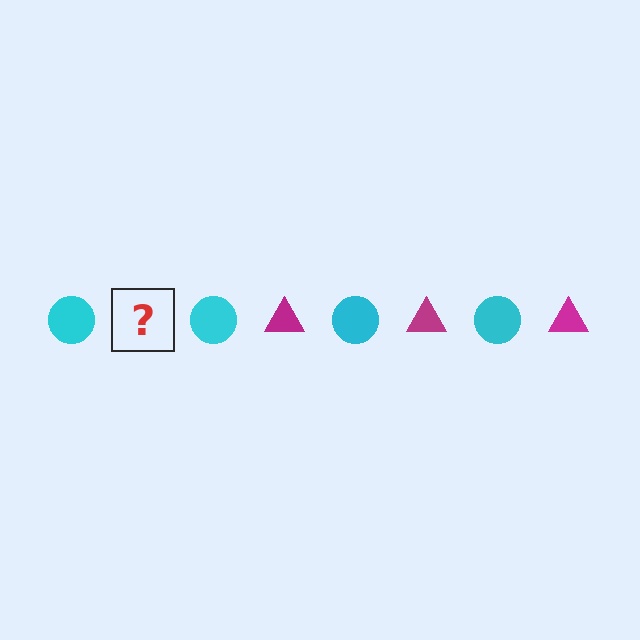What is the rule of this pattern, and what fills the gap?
The rule is that the pattern alternates between cyan circle and magenta triangle. The gap should be filled with a magenta triangle.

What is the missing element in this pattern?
The missing element is a magenta triangle.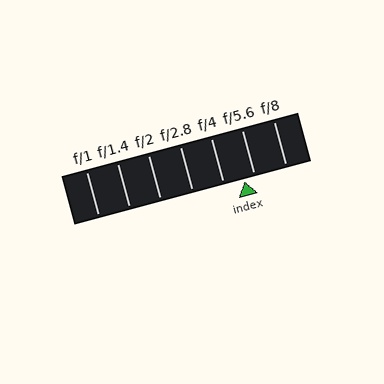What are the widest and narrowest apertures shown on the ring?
The widest aperture shown is f/1 and the narrowest is f/8.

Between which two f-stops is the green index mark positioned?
The index mark is between f/4 and f/5.6.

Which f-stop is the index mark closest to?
The index mark is closest to f/5.6.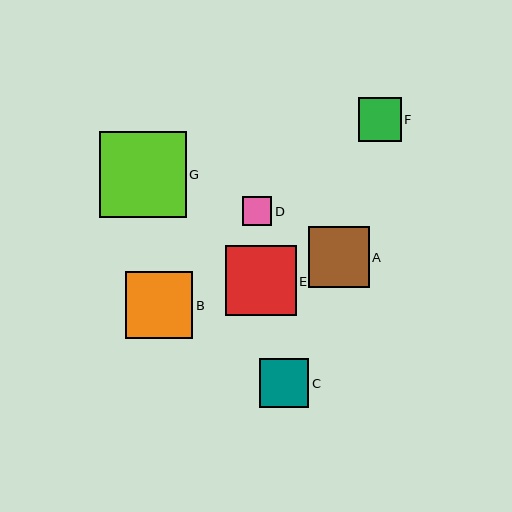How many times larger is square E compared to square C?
Square E is approximately 1.4 times the size of square C.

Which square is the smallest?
Square D is the smallest with a size of approximately 29 pixels.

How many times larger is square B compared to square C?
Square B is approximately 1.4 times the size of square C.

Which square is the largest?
Square G is the largest with a size of approximately 86 pixels.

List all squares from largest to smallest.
From largest to smallest: G, E, B, A, C, F, D.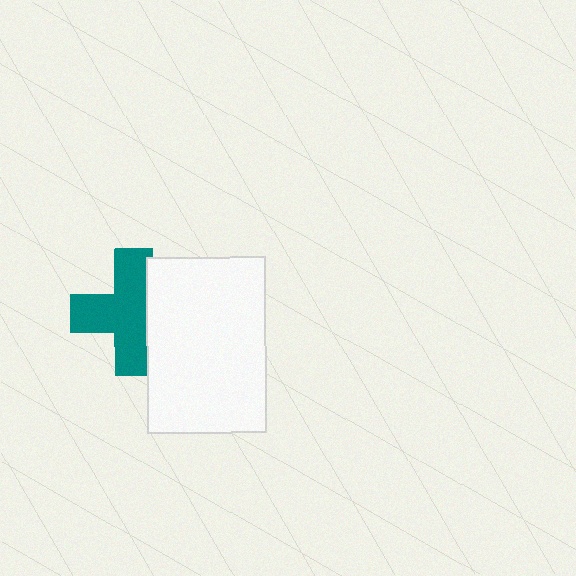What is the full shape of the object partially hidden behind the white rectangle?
The partially hidden object is a teal cross.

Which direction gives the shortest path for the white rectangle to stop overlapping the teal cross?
Moving right gives the shortest separation.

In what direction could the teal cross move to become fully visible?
The teal cross could move left. That would shift it out from behind the white rectangle entirely.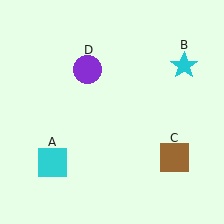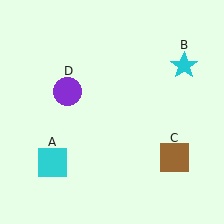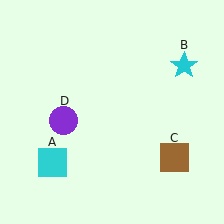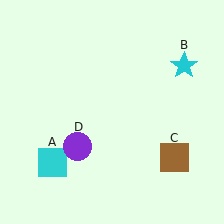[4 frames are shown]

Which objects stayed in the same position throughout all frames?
Cyan square (object A) and cyan star (object B) and brown square (object C) remained stationary.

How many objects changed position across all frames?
1 object changed position: purple circle (object D).